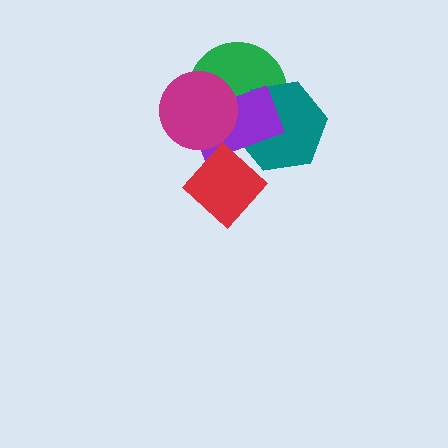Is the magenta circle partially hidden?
No, no other shape covers it.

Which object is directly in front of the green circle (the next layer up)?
The teal hexagon is directly in front of the green circle.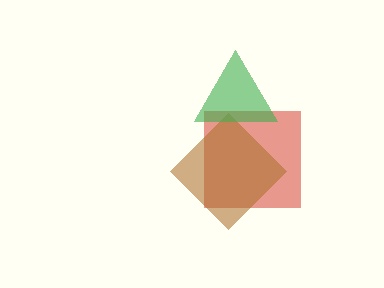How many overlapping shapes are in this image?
There are 3 overlapping shapes in the image.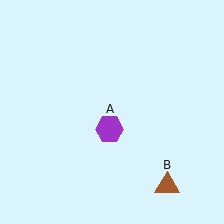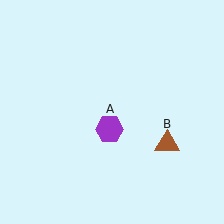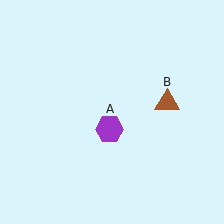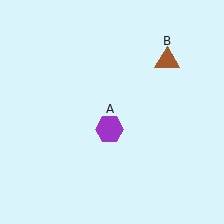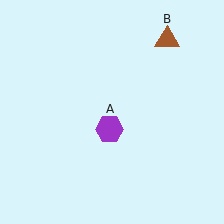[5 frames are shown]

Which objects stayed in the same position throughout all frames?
Purple hexagon (object A) remained stationary.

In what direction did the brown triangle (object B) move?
The brown triangle (object B) moved up.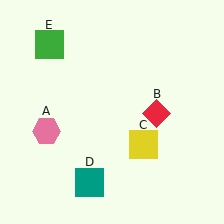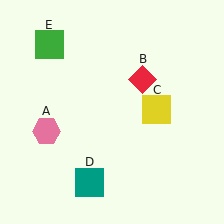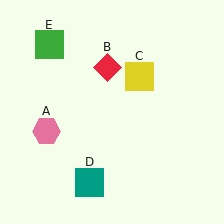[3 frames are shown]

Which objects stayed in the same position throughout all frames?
Pink hexagon (object A) and teal square (object D) and green square (object E) remained stationary.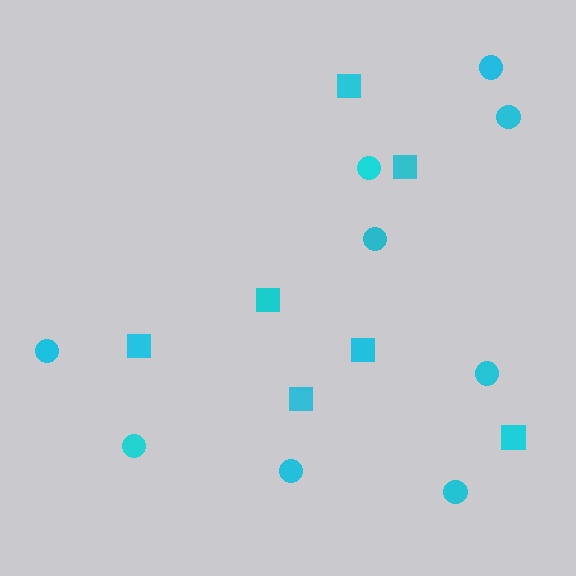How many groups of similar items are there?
There are 2 groups: one group of circles (9) and one group of squares (7).